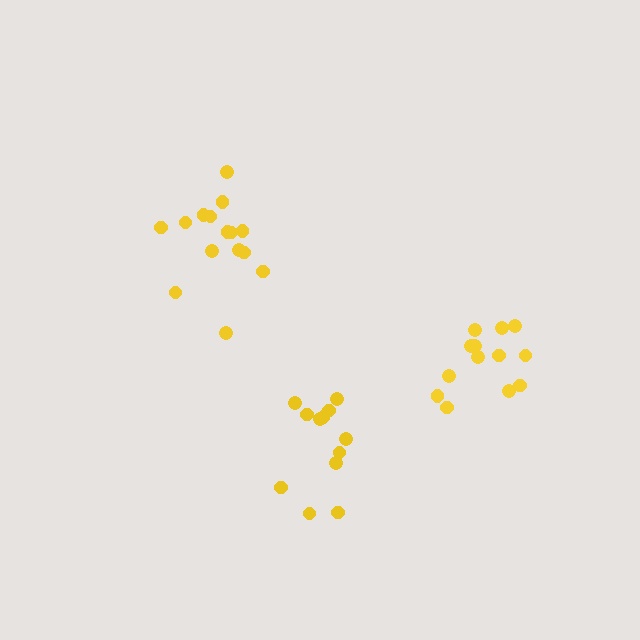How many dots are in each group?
Group 1: 15 dots, Group 2: 13 dots, Group 3: 12 dots (40 total).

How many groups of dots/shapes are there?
There are 3 groups.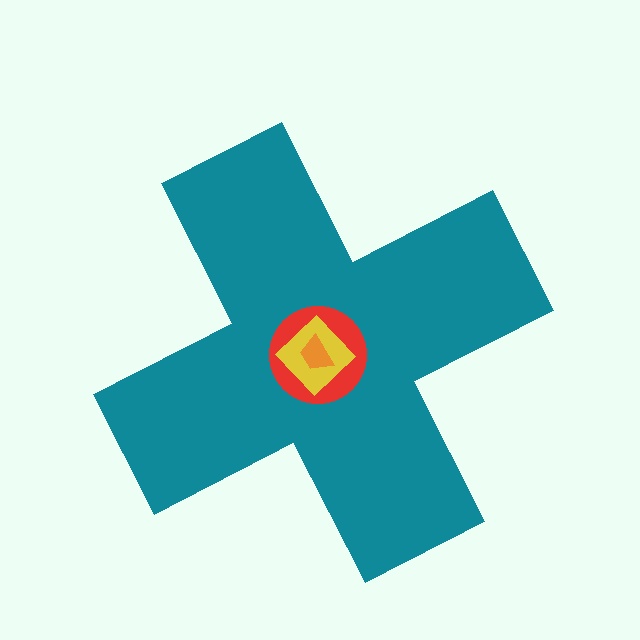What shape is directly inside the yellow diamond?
The orange trapezoid.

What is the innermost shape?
The orange trapezoid.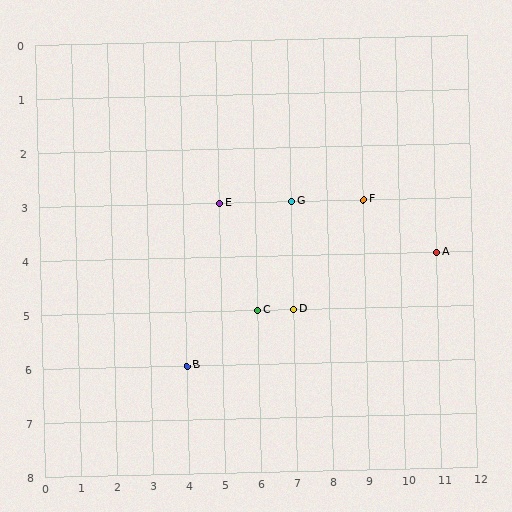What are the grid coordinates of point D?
Point D is at grid coordinates (7, 5).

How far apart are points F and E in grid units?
Points F and E are 4 columns apart.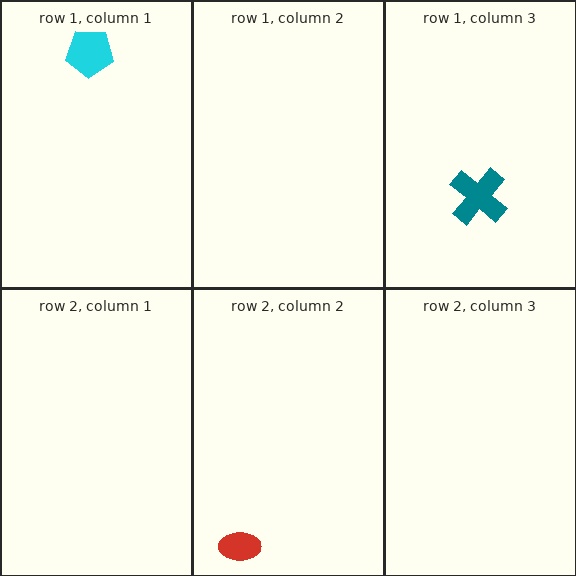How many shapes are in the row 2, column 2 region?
1.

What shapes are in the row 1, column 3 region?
The teal cross.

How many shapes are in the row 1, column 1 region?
1.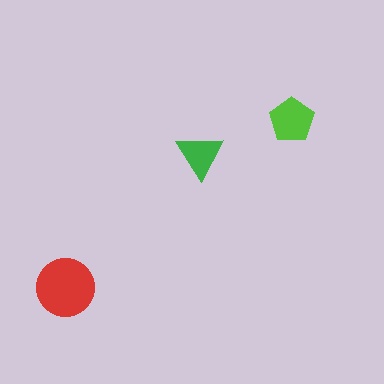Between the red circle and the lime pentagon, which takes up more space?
The red circle.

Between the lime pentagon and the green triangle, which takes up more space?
The lime pentagon.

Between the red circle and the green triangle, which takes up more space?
The red circle.